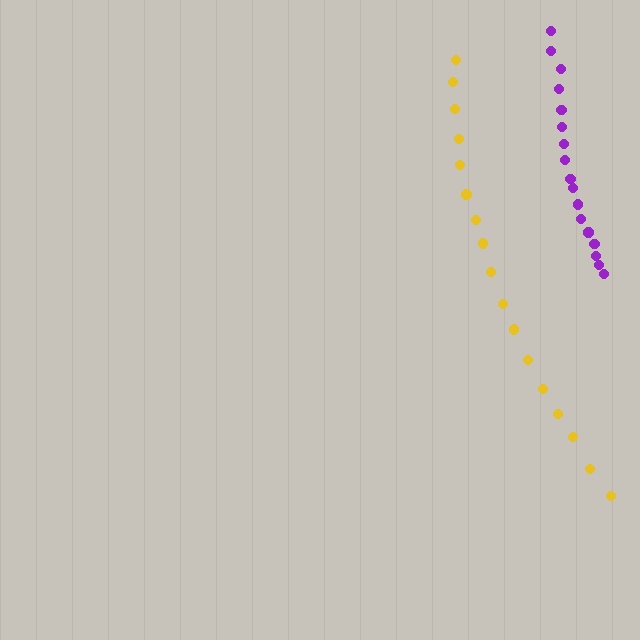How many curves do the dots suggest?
There are 2 distinct paths.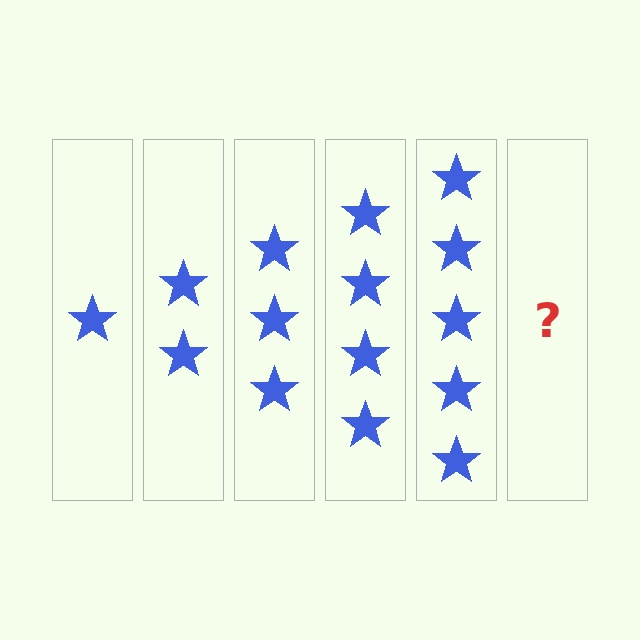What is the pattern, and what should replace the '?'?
The pattern is that each step adds one more star. The '?' should be 6 stars.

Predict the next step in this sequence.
The next step is 6 stars.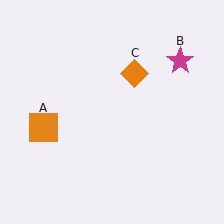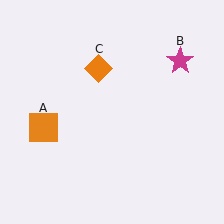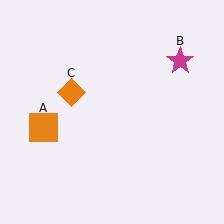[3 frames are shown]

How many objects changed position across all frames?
1 object changed position: orange diamond (object C).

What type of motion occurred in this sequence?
The orange diamond (object C) rotated counterclockwise around the center of the scene.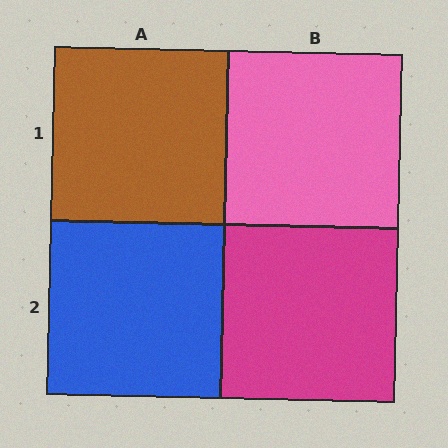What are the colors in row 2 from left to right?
Blue, magenta.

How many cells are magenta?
1 cell is magenta.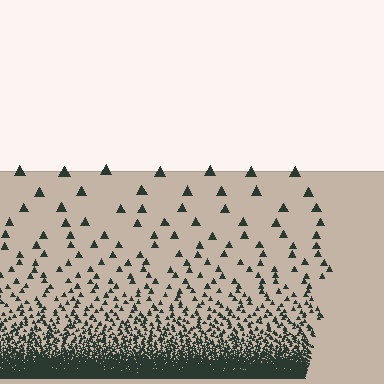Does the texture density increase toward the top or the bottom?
Density increases toward the bottom.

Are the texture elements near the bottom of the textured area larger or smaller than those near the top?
Smaller. The gradient is inverted — elements near the bottom are smaller and denser.